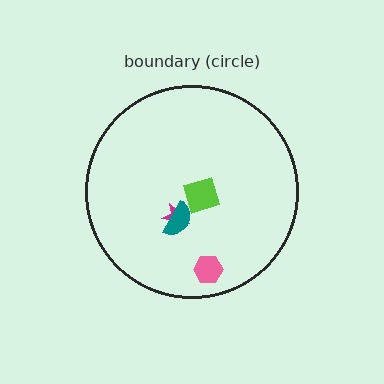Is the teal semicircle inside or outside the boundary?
Inside.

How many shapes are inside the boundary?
4 inside, 0 outside.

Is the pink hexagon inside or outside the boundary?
Inside.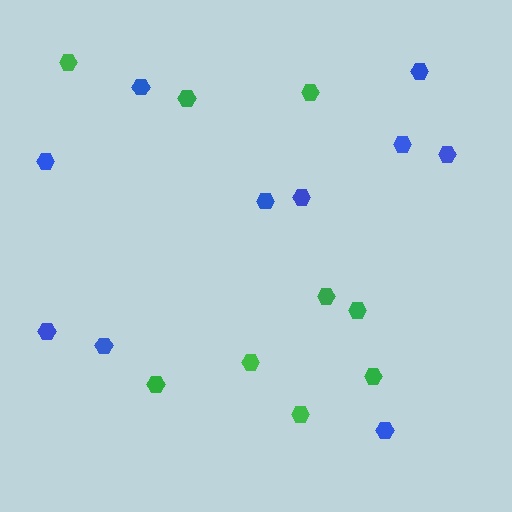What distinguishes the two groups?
There are 2 groups: one group of blue hexagons (10) and one group of green hexagons (9).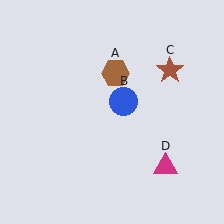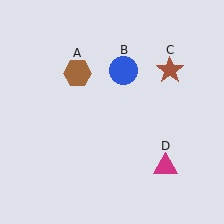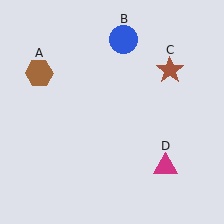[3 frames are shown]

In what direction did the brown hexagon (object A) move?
The brown hexagon (object A) moved left.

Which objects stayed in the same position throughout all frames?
Brown star (object C) and magenta triangle (object D) remained stationary.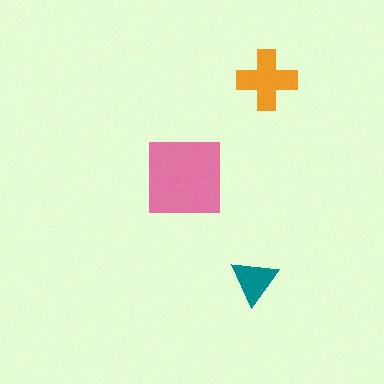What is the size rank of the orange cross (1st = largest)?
2nd.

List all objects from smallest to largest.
The teal triangle, the orange cross, the pink square.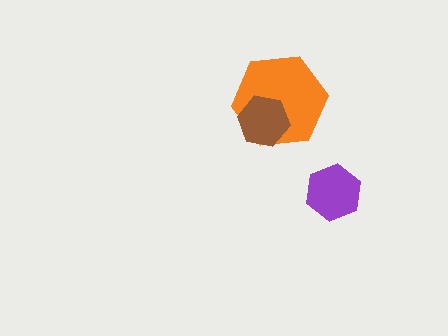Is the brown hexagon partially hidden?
No, no other shape covers it.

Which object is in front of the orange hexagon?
The brown hexagon is in front of the orange hexagon.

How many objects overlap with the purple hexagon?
0 objects overlap with the purple hexagon.